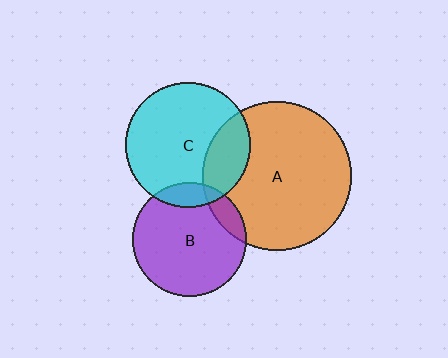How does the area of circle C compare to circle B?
Approximately 1.2 times.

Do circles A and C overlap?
Yes.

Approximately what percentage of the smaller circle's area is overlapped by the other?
Approximately 25%.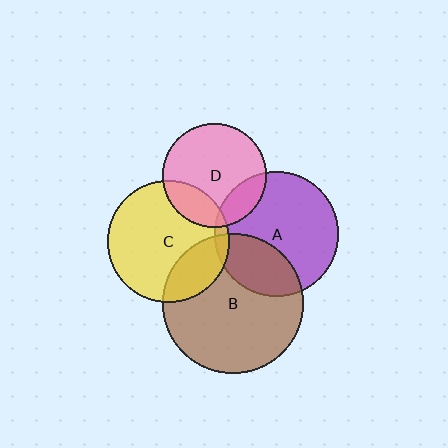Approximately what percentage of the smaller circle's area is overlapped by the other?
Approximately 20%.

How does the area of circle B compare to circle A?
Approximately 1.3 times.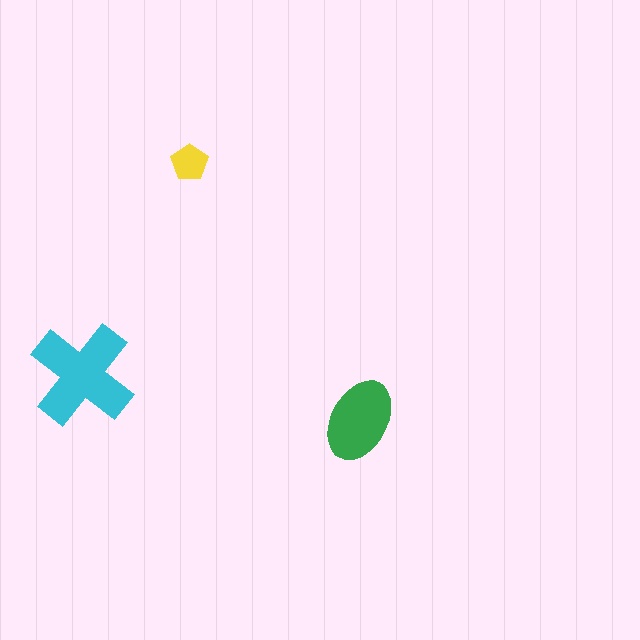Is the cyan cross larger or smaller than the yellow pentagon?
Larger.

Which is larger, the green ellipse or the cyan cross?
The cyan cross.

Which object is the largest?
The cyan cross.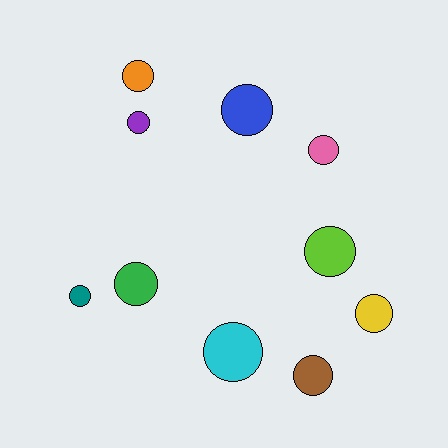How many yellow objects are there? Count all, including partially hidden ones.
There is 1 yellow object.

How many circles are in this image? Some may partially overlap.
There are 10 circles.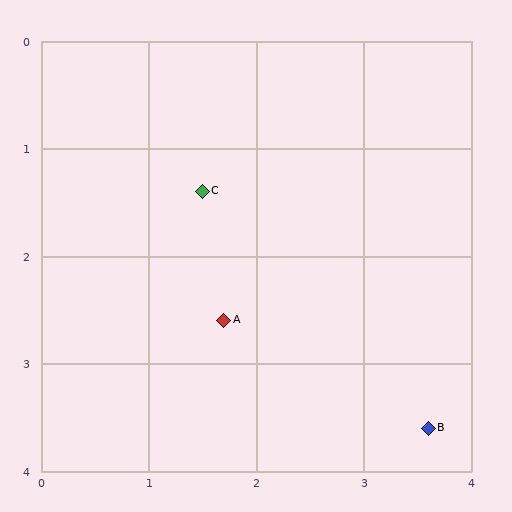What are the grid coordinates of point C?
Point C is at approximately (1.5, 1.4).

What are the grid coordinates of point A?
Point A is at approximately (1.7, 2.6).